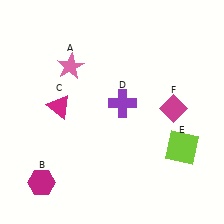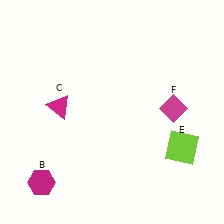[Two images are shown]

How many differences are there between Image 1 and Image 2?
There are 2 differences between the two images.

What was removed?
The purple cross (D), the pink star (A) were removed in Image 2.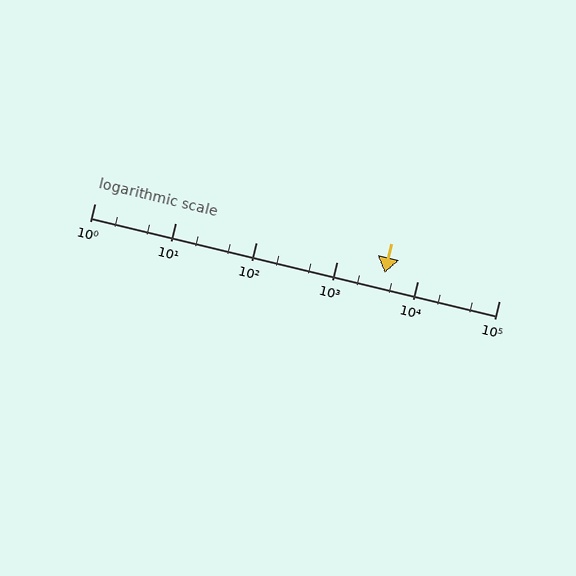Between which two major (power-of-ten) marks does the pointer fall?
The pointer is between 1000 and 10000.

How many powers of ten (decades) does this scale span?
The scale spans 5 decades, from 1 to 100000.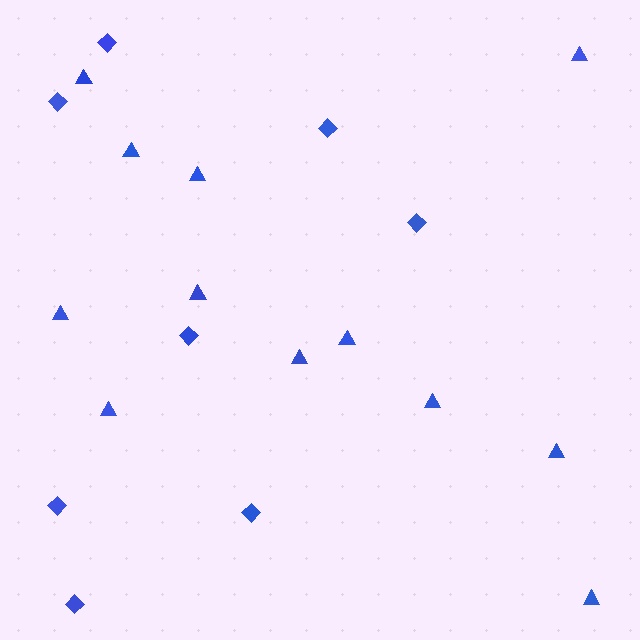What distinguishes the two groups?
There are 2 groups: one group of triangles (12) and one group of diamonds (8).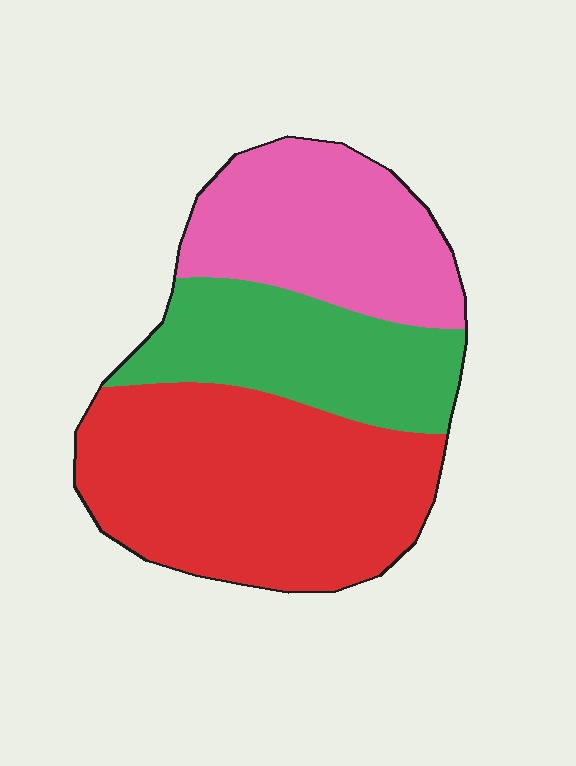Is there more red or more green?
Red.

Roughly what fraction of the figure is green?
Green covers 26% of the figure.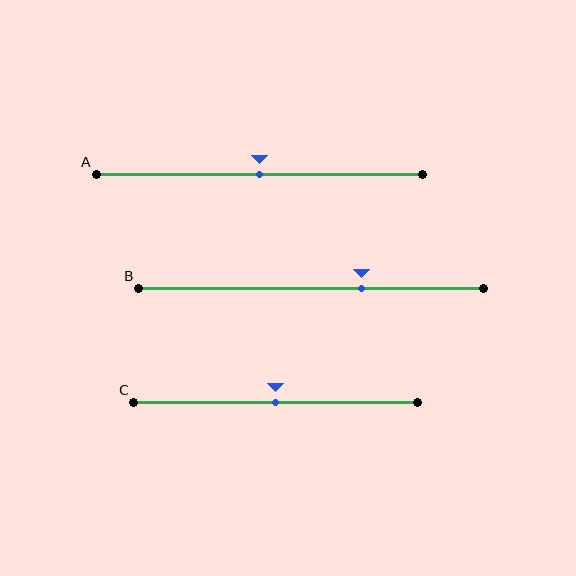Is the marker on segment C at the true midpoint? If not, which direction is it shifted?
Yes, the marker on segment C is at the true midpoint.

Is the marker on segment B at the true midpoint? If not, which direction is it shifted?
No, the marker on segment B is shifted to the right by about 15% of the segment length.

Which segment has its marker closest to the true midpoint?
Segment A has its marker closest to the true midpoint.